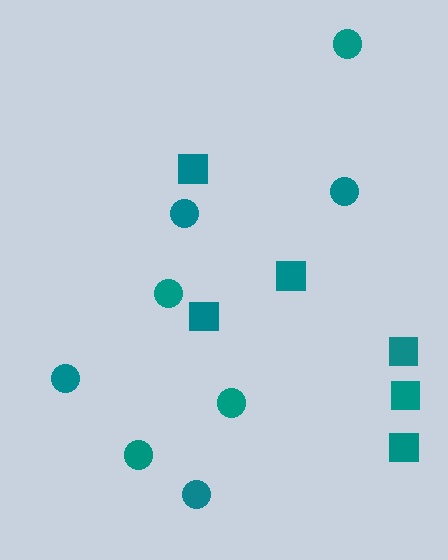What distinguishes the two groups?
There are 2 groups: one group of circles (8) and one group of squares (6).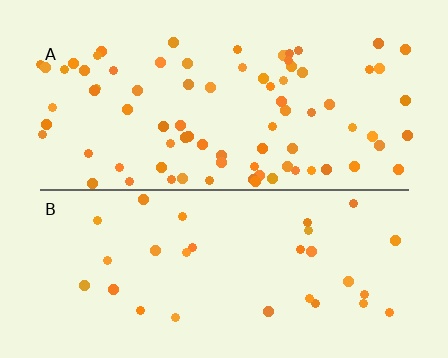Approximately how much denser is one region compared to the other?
Approximately 2.6× — region A over region B.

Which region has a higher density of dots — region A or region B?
A (the top).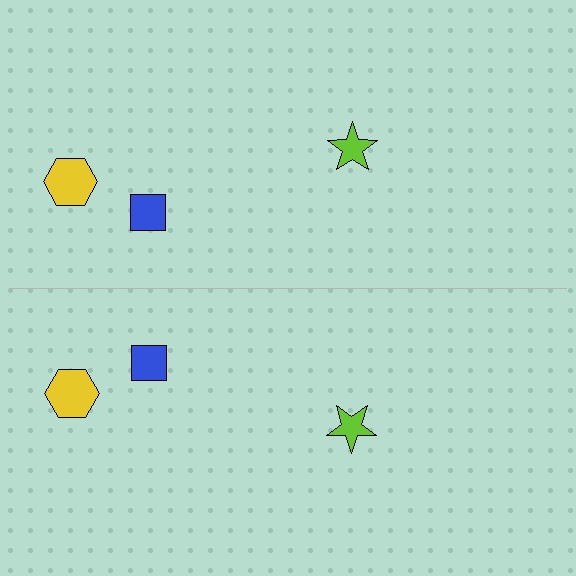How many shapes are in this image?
There are 6 shapes in this image.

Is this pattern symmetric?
Yes, this pattern has bilateral (reflection) symmetry.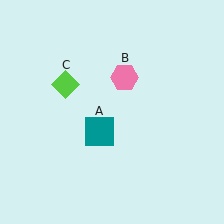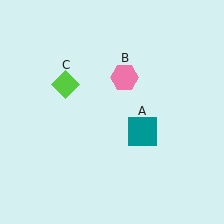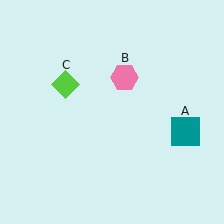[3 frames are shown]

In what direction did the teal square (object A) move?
The teal square (object A) moved right.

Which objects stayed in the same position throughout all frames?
Pink hexagon (object B) and lime diamond (object C) remained stationary.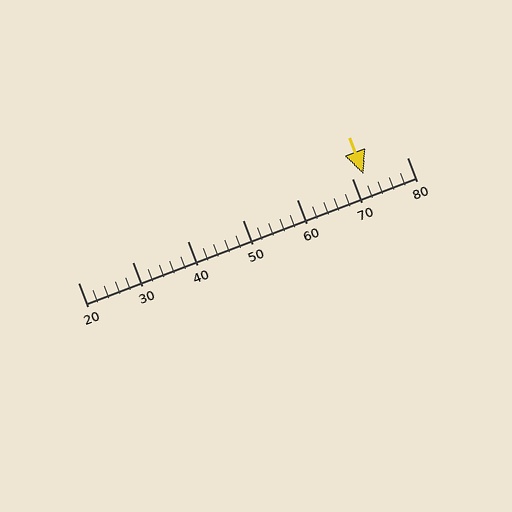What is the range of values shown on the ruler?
The ruler shows values from 20 to 80.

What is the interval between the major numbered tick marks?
The major tick marks are spaced 10 units apart.